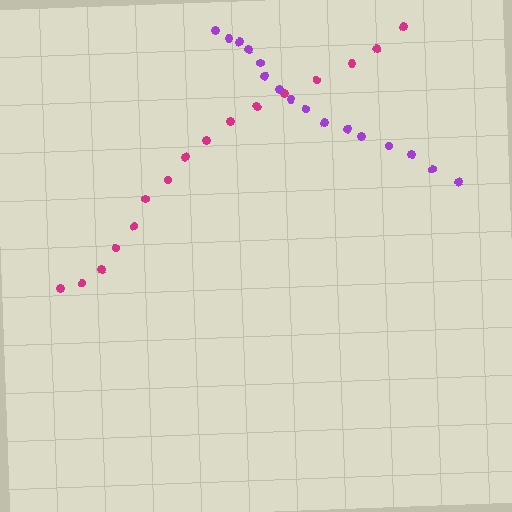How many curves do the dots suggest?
There are 2 distinct paths.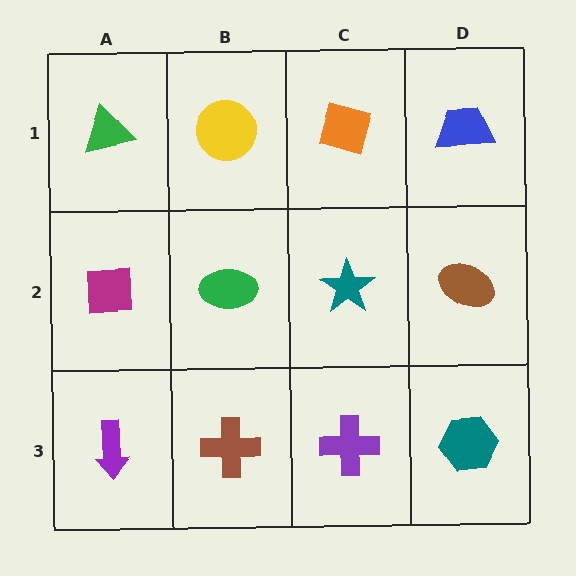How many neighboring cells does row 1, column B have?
3.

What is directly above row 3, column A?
A magenta square.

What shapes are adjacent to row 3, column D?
A brown ellipse (row 2, column D), a purple cross (row 3, column C).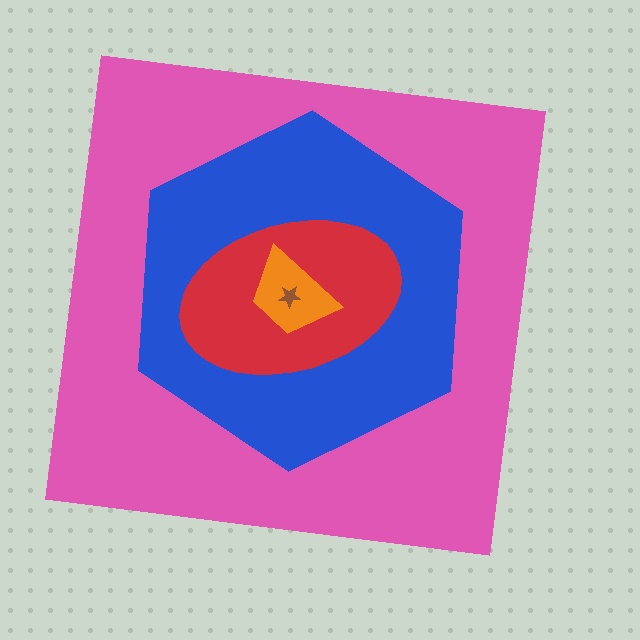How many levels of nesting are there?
5.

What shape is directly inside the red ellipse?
The orange trapezoid.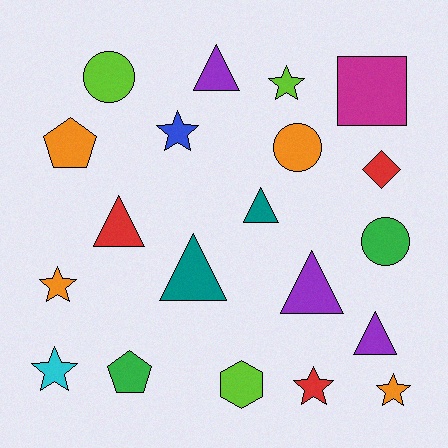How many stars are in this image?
There are 6 stars.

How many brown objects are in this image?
There are no brown objects.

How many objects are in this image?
There are 20 objects.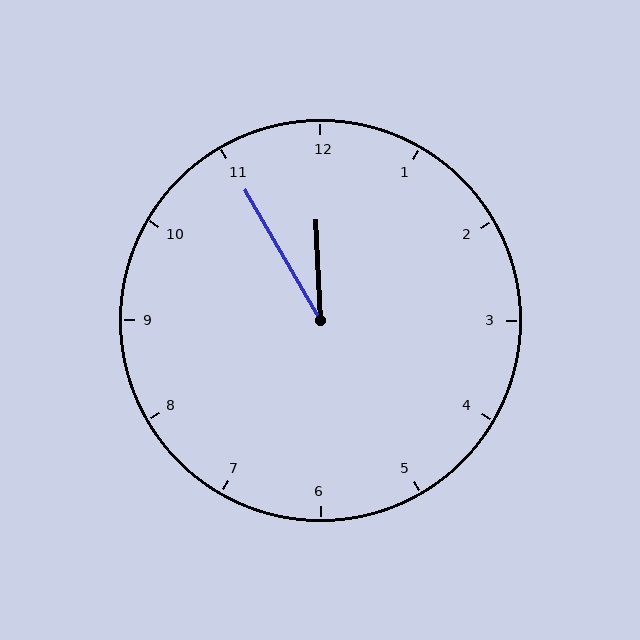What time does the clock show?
11:55.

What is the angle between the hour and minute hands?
Approximately 28 degrees.